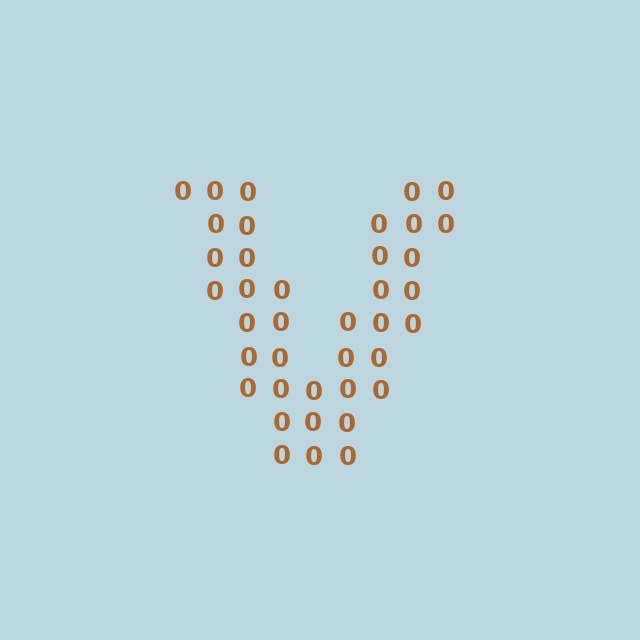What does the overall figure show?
The overall figure shows the letter V.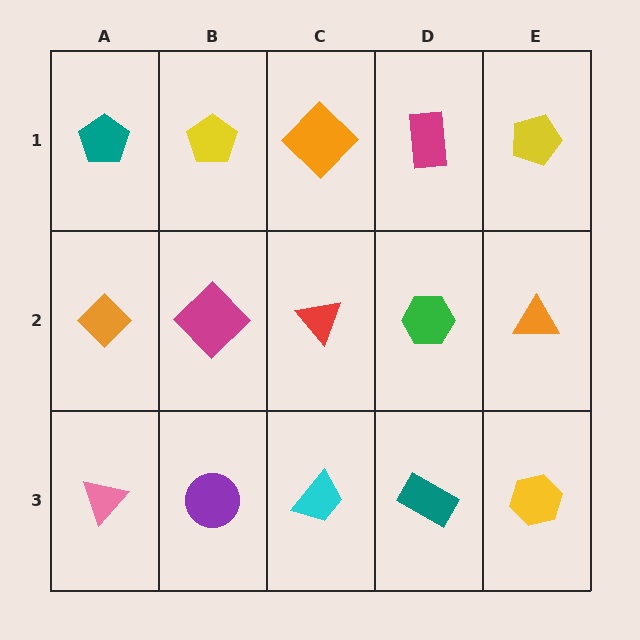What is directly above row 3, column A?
An orange diamond.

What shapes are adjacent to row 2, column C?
An orange diamond (row 1, column C), a cyan trapezoid (row 3, column C), a magenta diamond (row 2, column B), a green hexagon (row 2, column D).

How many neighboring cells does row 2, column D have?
4.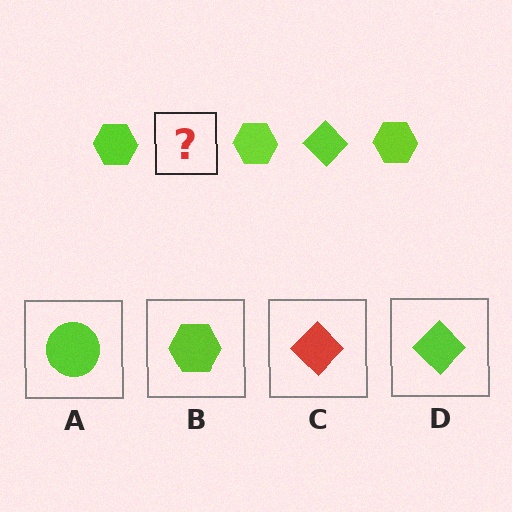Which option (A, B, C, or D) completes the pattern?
D.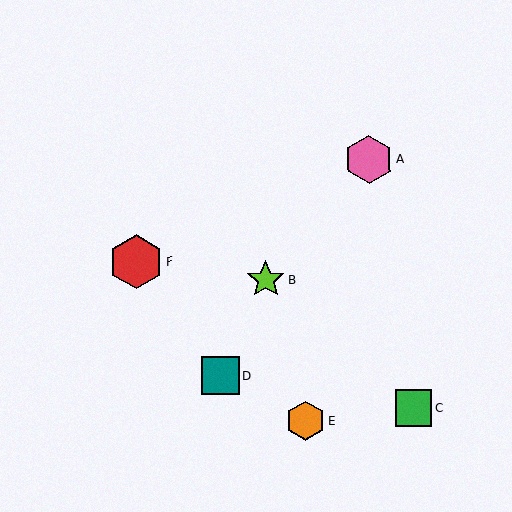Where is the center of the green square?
The center of the green square is at (413, 408).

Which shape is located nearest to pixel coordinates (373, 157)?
The pink hexagon (labeled A) at (369, 160) is nearest to that location.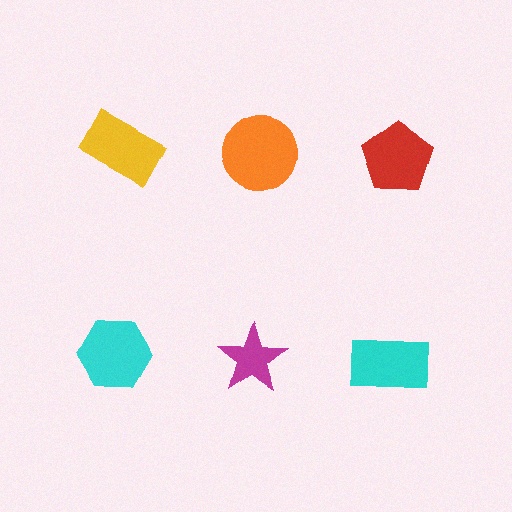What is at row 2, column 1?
A cyan hexagon.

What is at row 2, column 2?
A magenta star.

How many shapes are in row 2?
3 shapes.